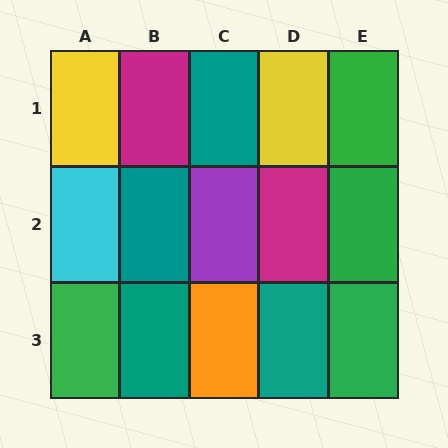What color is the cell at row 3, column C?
Orange.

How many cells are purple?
1 cell is purple.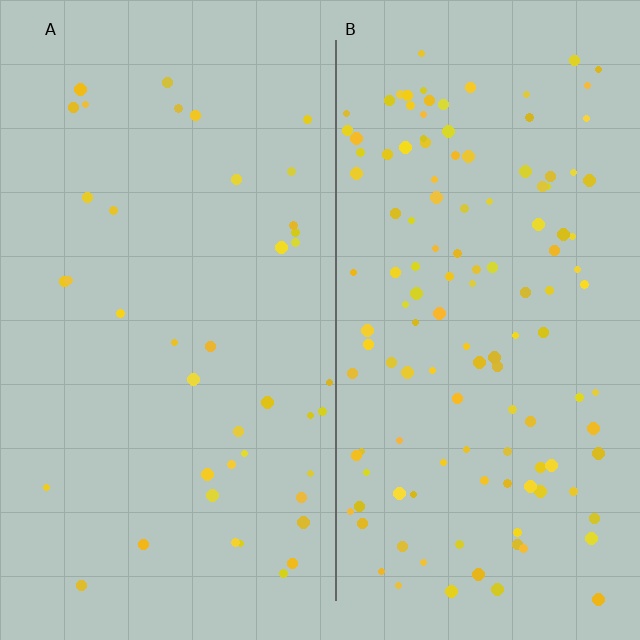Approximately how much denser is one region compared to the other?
Approximately 3.2× — region B over region A.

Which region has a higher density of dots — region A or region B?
B (the right).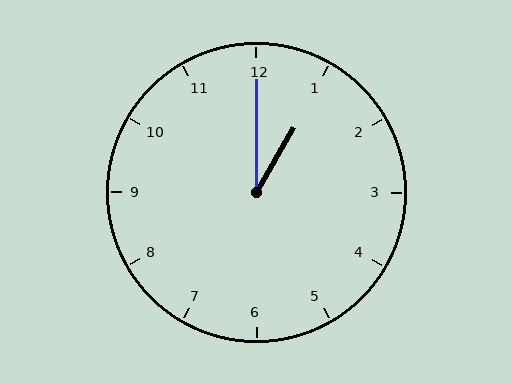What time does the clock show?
1:00.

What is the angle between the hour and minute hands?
Approximately 30 degrees.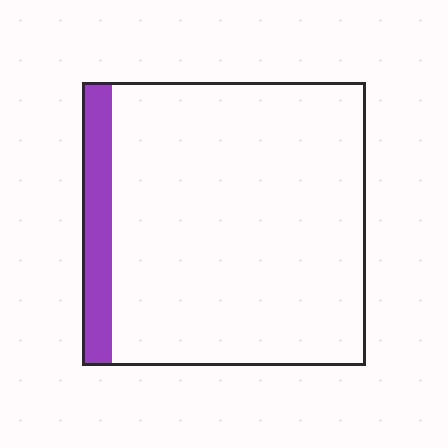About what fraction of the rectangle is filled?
About one tenth (1/10).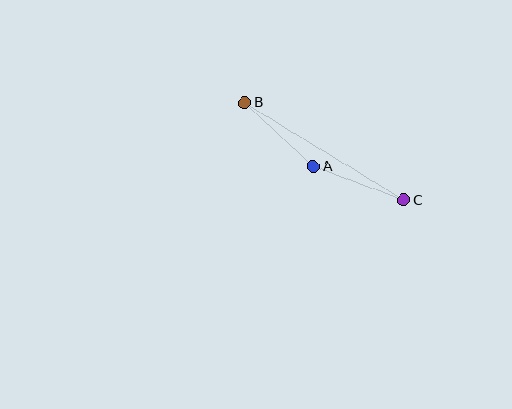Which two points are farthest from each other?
Points B and C are farthest from each other.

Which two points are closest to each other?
Points A and B are closest to each other.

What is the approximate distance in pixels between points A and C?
The distance between A and C is approximately 97 pixels.